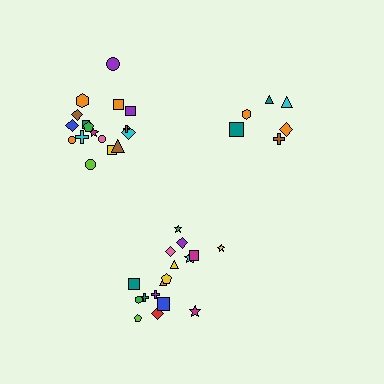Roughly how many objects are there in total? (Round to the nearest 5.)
Roughly 40 objects in total.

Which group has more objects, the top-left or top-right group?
The top-left group.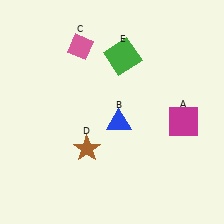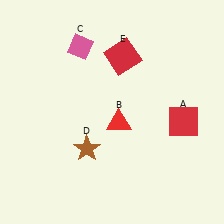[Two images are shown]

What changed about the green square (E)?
In Image 1, E is green. In Image 2, it changed to red.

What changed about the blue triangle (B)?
In Image 1, B is blue. In Image 2, it changed to red.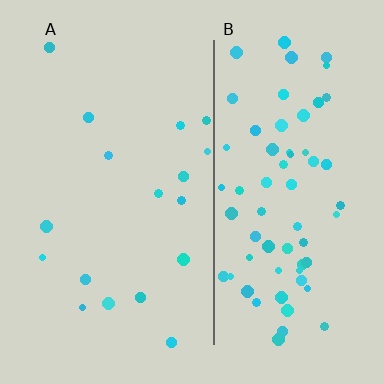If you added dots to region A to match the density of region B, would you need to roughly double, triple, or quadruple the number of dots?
Approximately quadruple.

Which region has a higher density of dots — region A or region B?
B (the right).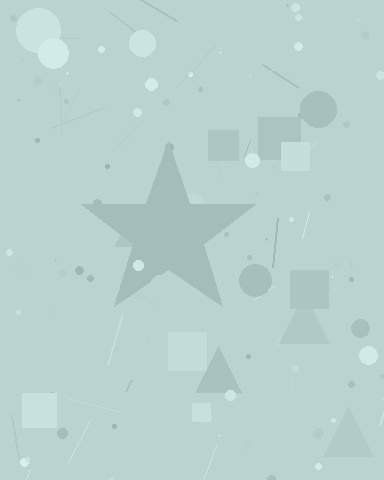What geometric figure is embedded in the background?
A star is embedded in the background.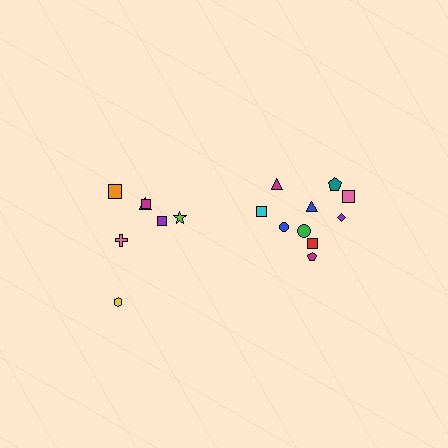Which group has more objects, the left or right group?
The right group.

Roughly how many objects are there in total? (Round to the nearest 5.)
Roughly 15 objects in total.